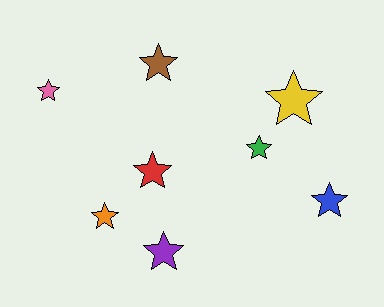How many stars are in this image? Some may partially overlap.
There are 8 stars.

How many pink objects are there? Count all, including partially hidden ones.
There is 1 pink object.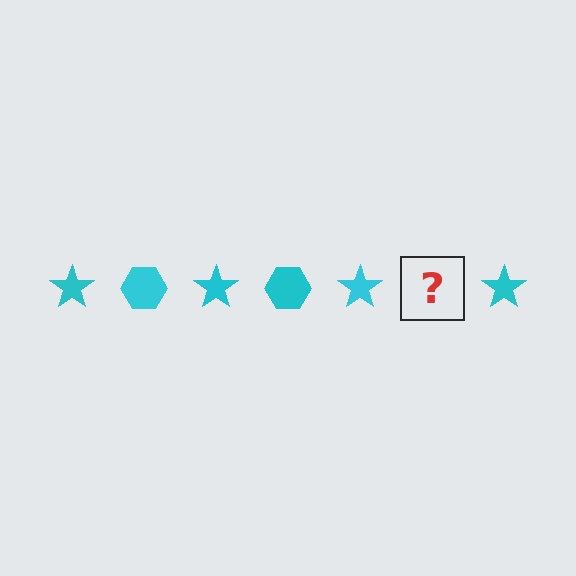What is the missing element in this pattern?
The missing element is a cyan hexagon.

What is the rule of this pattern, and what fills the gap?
The rule is that the pattern cycles through star, hexagon shapes in cyan. The gap should be filled with a cyan hexagon.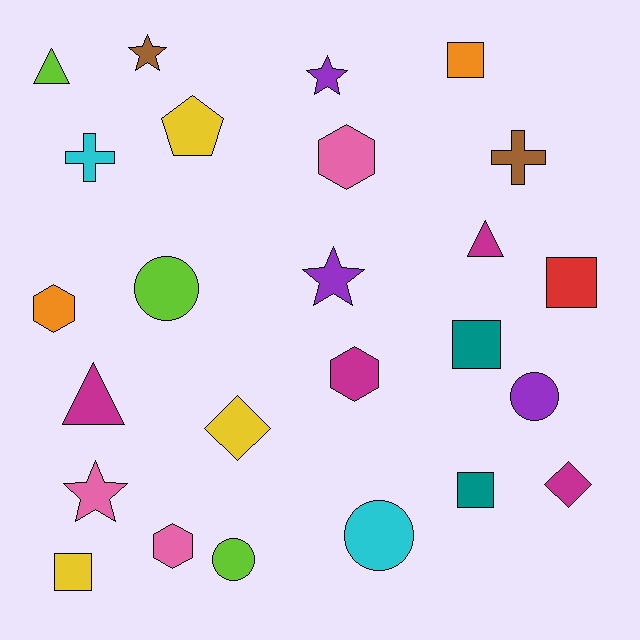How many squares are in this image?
There are 5 squares.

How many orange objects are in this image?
There are 2 orange objects.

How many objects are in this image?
There are 25 objects.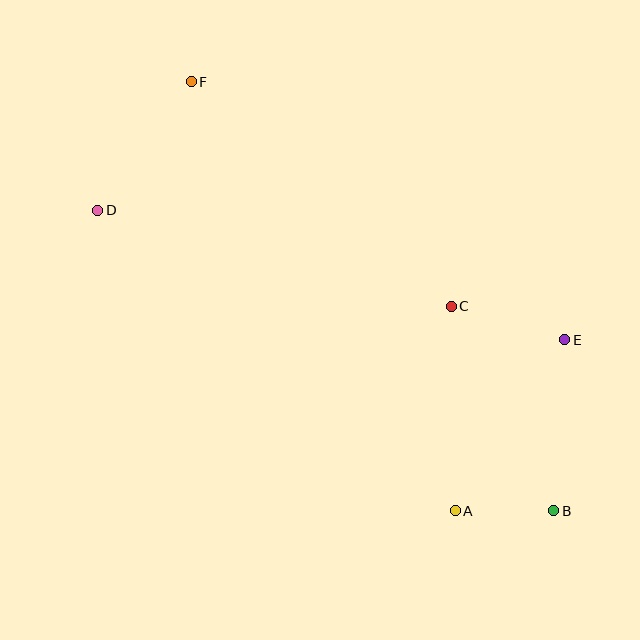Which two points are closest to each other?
Points A and B are closest to each other.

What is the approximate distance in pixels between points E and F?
The distance between E and F is approximately 455 pixels.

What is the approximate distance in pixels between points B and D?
The distance between B and D is approximately 546 pixels.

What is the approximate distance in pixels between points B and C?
The distance between B and C is approximately 229 pixels.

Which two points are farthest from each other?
Points B and F are farthest from each other.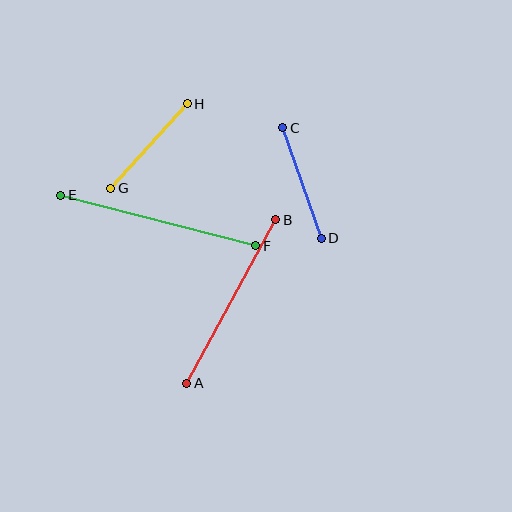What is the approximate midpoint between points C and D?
The midpoint is at approximately (302, 183) pixels.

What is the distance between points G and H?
The distance is approximately 114 pixels.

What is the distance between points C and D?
The distance is approximately 117 pixels.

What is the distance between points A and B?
The distance is approximately 186 pixels.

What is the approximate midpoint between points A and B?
The midpoint is at approximately (231, 301) pixels.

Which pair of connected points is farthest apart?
Points E and F are farthest apart.